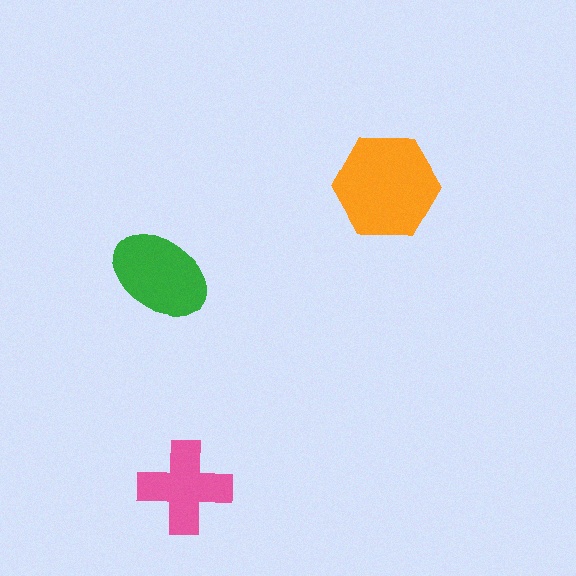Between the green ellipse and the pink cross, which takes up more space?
The green ellipse.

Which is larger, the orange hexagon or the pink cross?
The orange hexagon.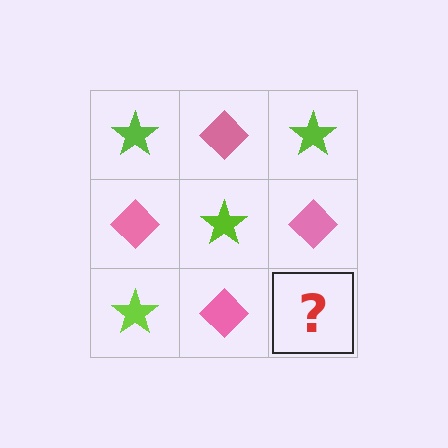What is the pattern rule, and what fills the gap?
The rule is that it alternates lime star and pink diamond in a checkerboard pattern. The gap should be filled with a lime star.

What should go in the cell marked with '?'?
The missing cell should contain a lime star.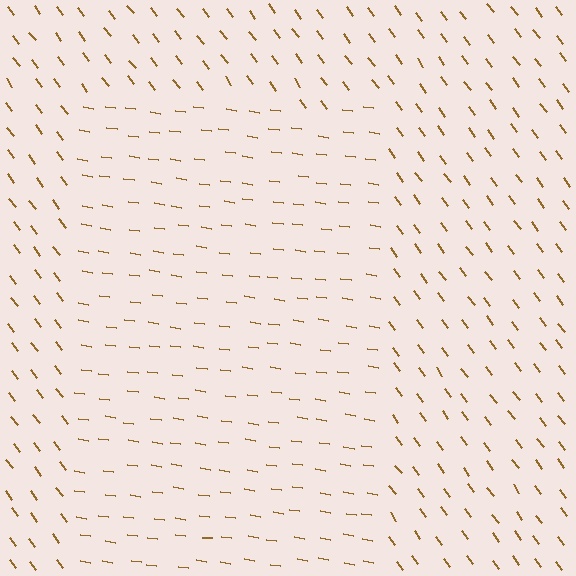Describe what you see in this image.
The image is filled with small brown line segments. A rectangle region in the image has lines oriented differently from the surrounding lines, creating a visible texture boundary.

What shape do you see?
I see a rectangle.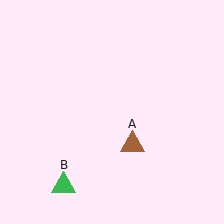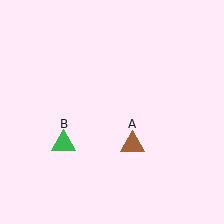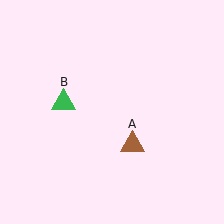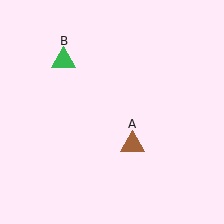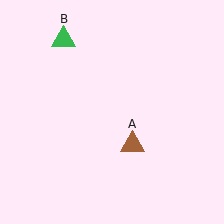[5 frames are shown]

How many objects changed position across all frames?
1 object changed position: green triangle (object B).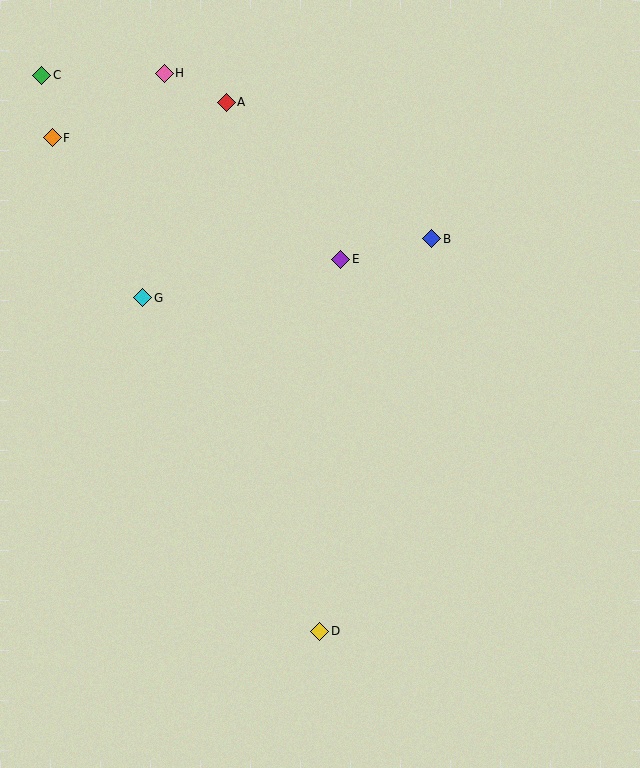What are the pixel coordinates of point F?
Point F is at (52, 138).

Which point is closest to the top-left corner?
Point C is closest to the top-left corner.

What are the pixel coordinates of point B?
Point B is at (432, 239).